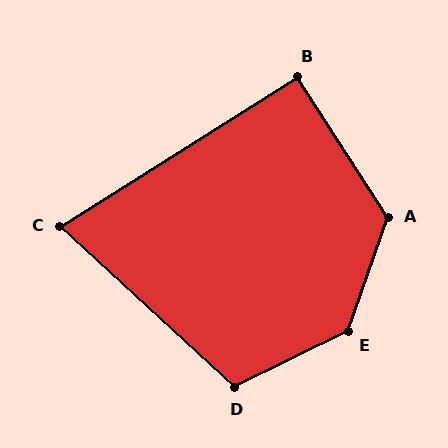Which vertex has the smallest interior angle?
C, at approximately 75 degrees.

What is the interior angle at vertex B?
Approximately 91 degrees (approximately right).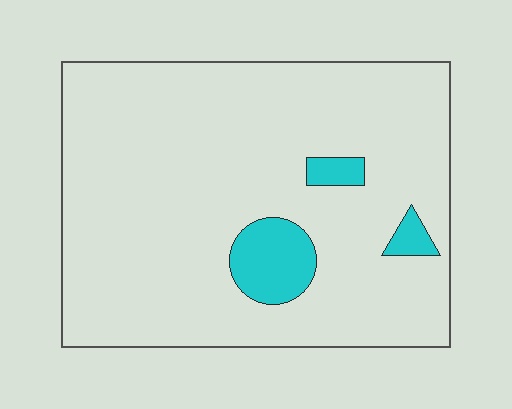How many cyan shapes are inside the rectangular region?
3.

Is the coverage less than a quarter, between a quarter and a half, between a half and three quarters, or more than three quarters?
Less than a quarter.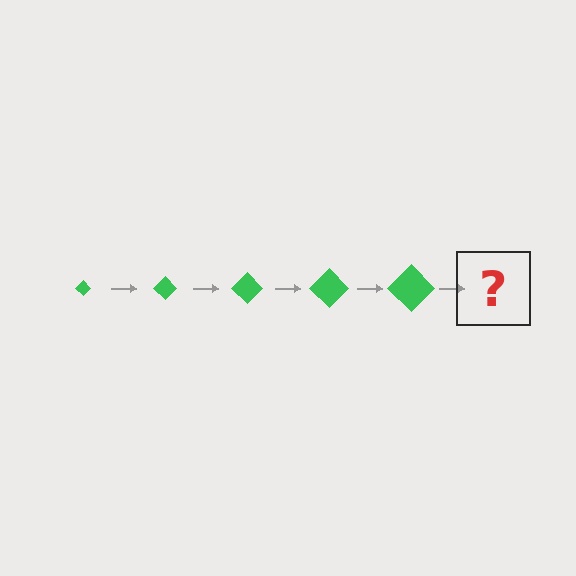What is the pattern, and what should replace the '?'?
The pattern is that the diamond gets progressively larger each step. The '?' should be a green diamond, larger than the previous one.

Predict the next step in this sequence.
The next step is a green diamond, larger than the previous one.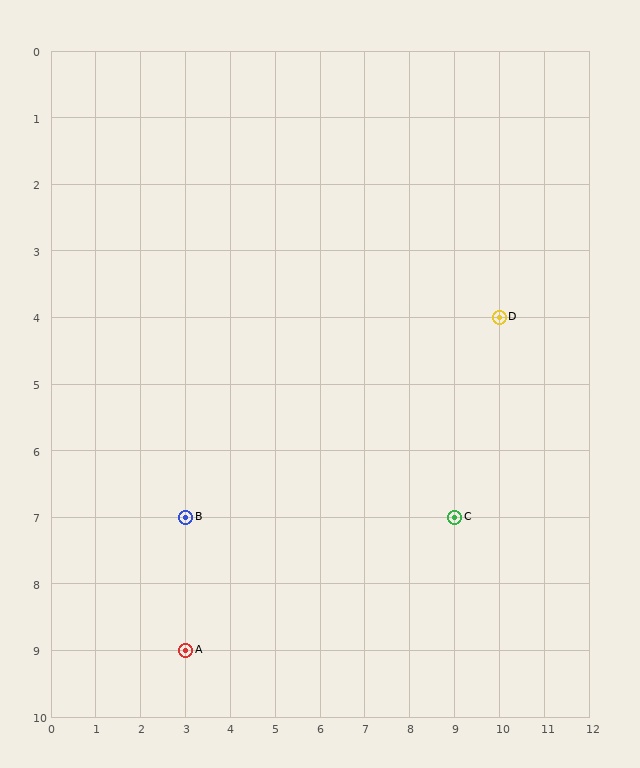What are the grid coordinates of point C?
Point C is at grid coordinates (9, 7).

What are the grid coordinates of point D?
Point D is at grid coordinates (10, 4).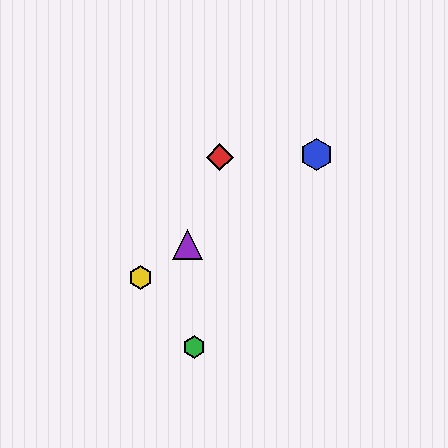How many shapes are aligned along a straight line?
3 shapes (the blue hexagon, the yellow hexagon, the purple triangle) are aligned along a straight line.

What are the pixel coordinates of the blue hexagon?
The blue hexagon is at (317, 154).